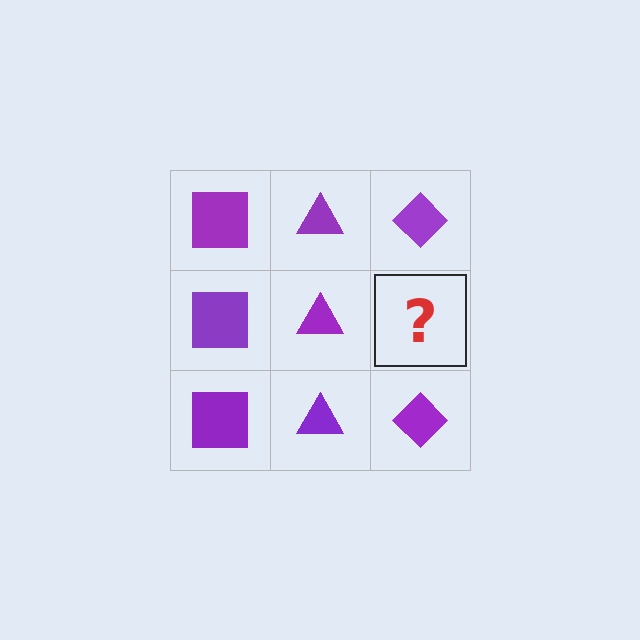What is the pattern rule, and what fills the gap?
The rule is that each column has a consistent shape. The gap should be filled with a purple diamond.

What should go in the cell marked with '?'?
The missing cell should contain a purple diamond.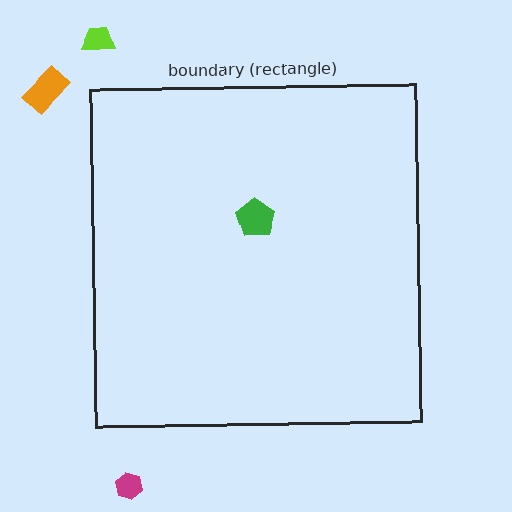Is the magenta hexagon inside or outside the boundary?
Outside.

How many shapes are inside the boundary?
1 inside, 3 outside.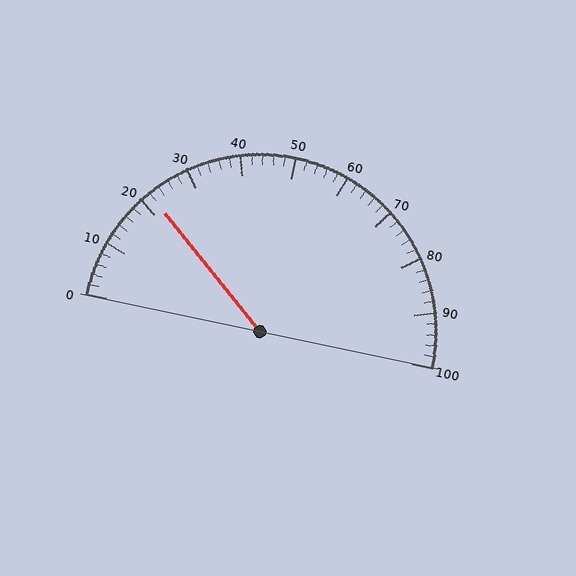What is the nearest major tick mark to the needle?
The nearest major tick mark is 20.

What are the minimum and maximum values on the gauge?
The gauge ranges from 0 to 100.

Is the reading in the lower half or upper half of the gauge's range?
The reading is in the lower half of the range (0 to 100).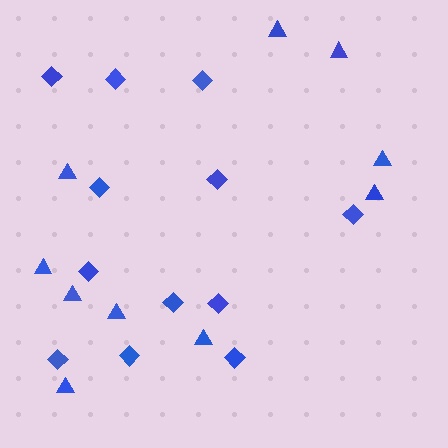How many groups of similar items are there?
There are 2 groups: one group of triangles (10) and one group of diamonds (12).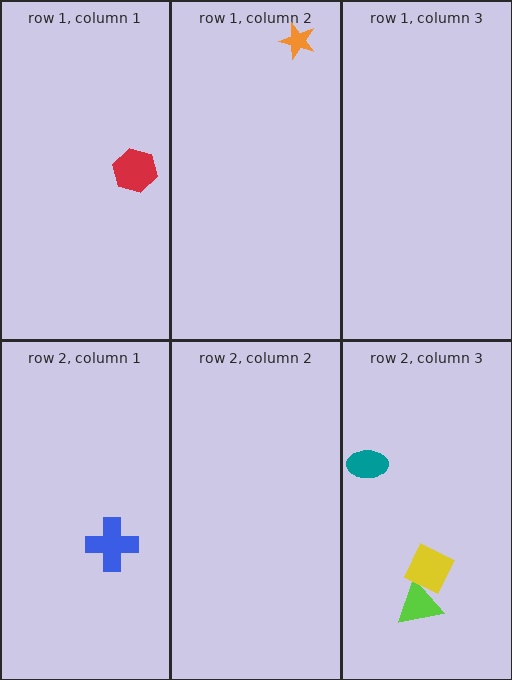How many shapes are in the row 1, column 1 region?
1.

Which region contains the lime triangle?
The row 2, column 3 region.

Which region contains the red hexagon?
The row 1, column 1 region.